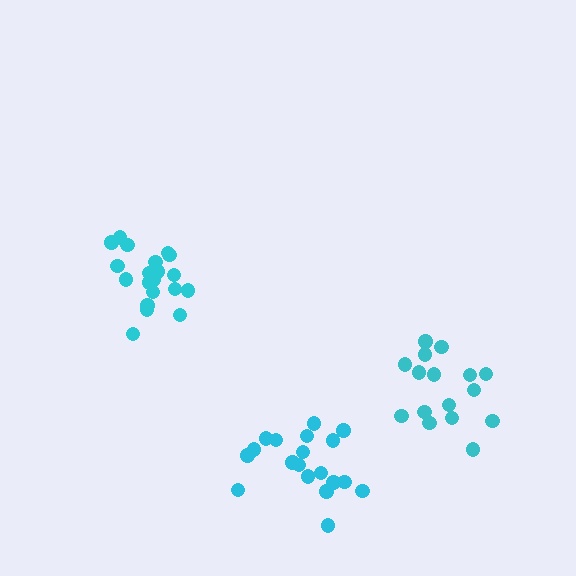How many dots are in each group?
Group 1: 19 dots, Group 2: 20 dots, Group 3: 16 dots (55 total).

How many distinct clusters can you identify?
There are 3 distinct clusters.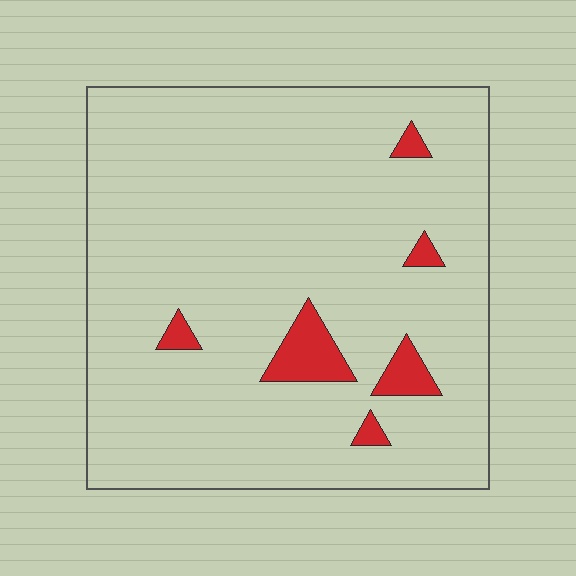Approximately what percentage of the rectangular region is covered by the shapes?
Approximately 5%.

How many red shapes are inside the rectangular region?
6.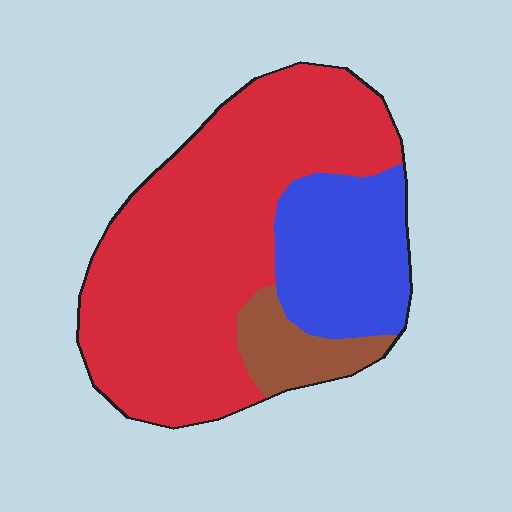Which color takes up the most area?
Red, at roughly 65%.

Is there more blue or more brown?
Blue.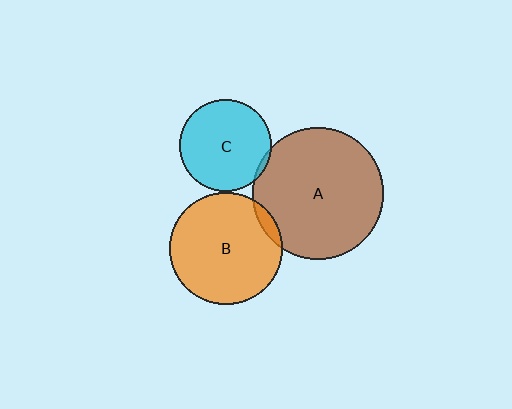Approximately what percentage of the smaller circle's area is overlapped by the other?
Approximately 5%.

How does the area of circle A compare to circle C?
Approximately 2.1 times.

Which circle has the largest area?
Circle A (brown).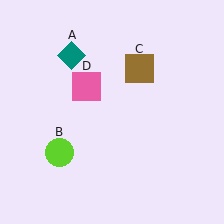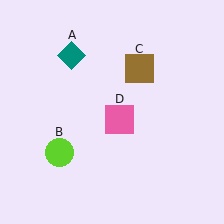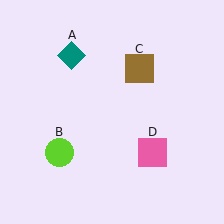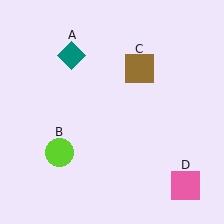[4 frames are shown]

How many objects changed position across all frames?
1 object changed position: pink square (object D).